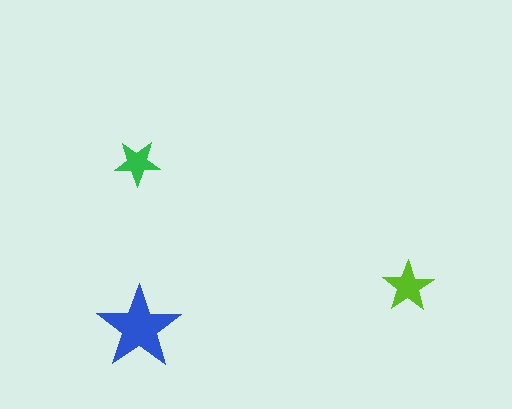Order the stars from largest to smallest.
the blue one, the lime one, the green one.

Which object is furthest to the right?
The lime star is rightmost.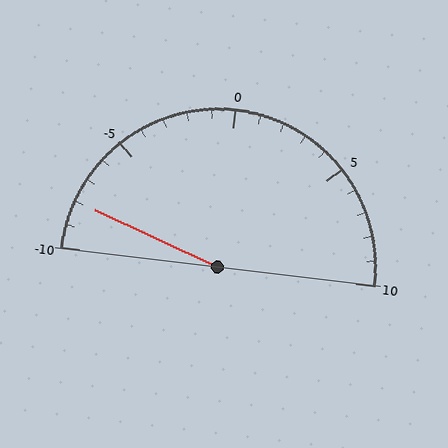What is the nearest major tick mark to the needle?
The nearest major tick mark is -10.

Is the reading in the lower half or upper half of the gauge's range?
The reading is in the lower half of the range (-10 to 10).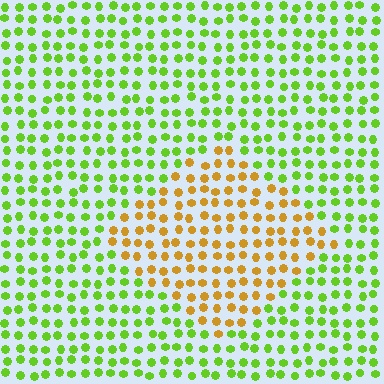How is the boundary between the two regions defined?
The boundary is defined purely by a slight shift in hue (about 57 degrees). Spacing, size, and orientation are identical on both sides.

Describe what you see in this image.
The image is filled with small lime elements in a uniform arrangement. A diamond-shaped region is visible where the elements are tinted to a slightly different hue, forming a subtle color boundary.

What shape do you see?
I see a diamond.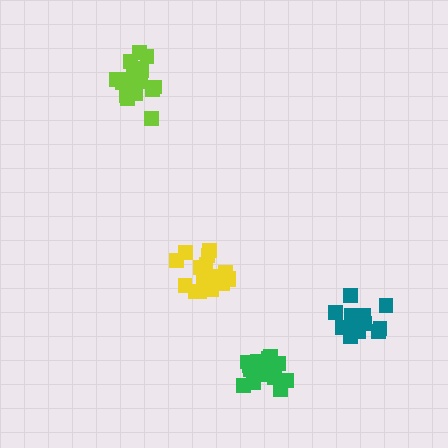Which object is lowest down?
The green cluster is bottommost.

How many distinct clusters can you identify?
There are 4 distinct clusters.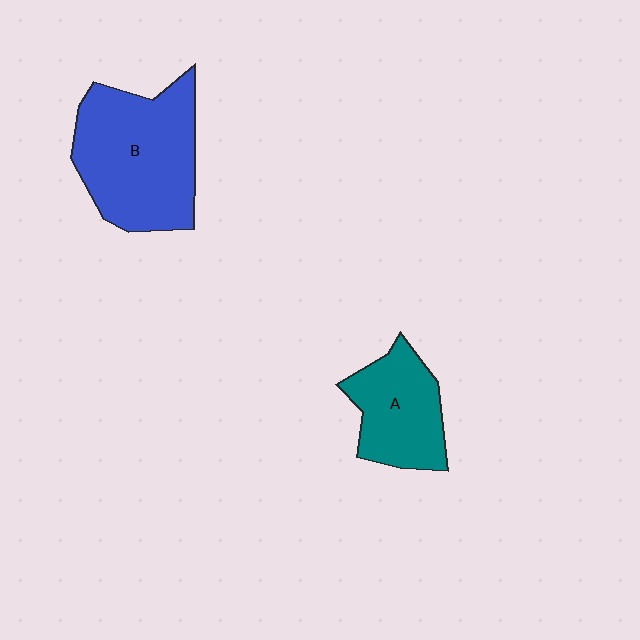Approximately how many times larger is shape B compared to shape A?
Approximately 1.7 times.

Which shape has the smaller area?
Shape A (teal).